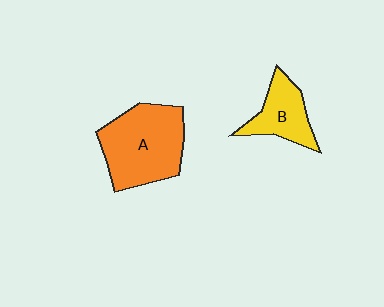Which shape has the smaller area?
Shape B (yellow).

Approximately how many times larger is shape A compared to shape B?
Approximately 1.8 times.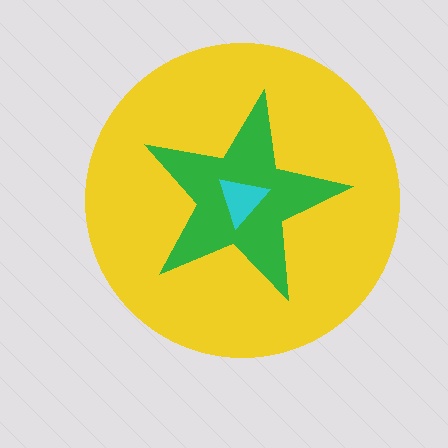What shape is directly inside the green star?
The cyan triangle.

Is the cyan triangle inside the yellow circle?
Yes.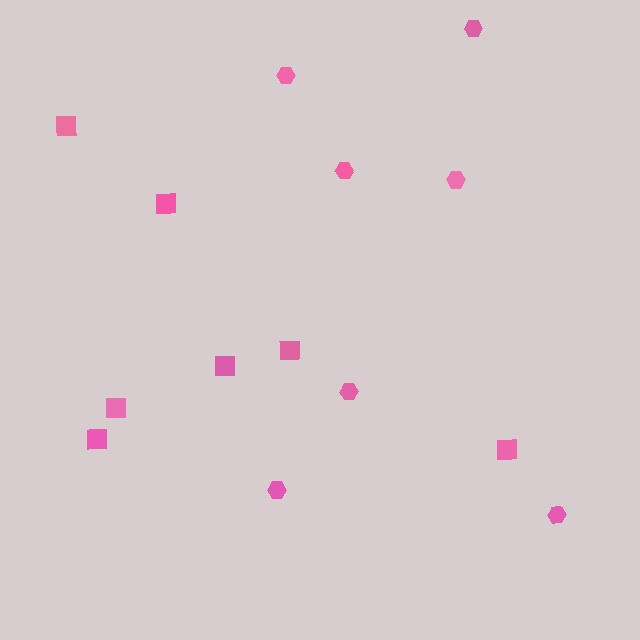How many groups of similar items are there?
There are 2 groups: one group of squares (7) and one group of hexagons (7).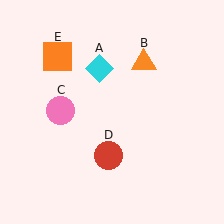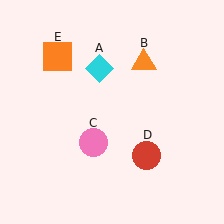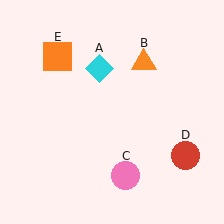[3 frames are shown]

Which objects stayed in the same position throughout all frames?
Cyan diamond (object A) and orange triangle (object B) and orange square (object E) remained stationary.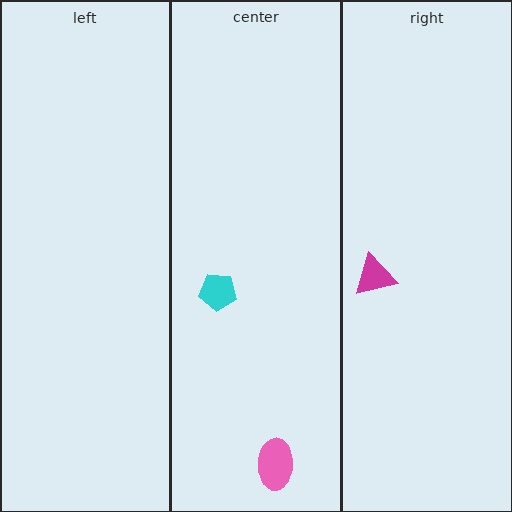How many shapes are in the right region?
1.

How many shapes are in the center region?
2.